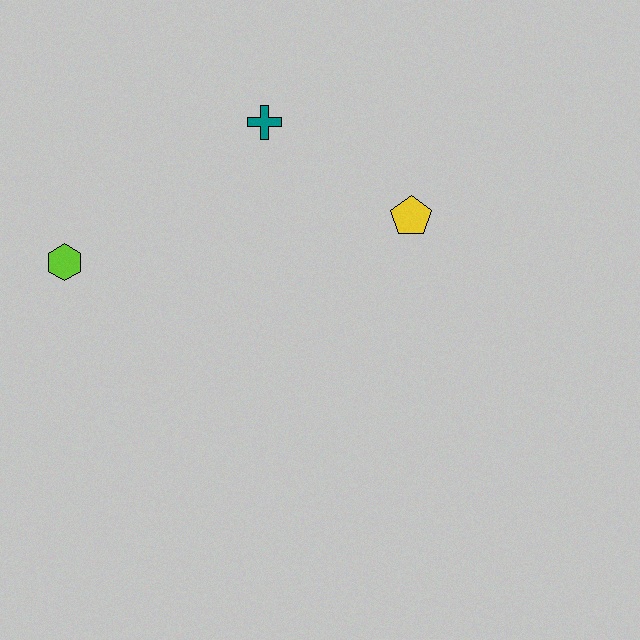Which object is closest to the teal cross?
The yellow pentagon is closest to the teal cross.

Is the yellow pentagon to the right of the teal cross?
Yes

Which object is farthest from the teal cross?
The lime hexagon is farthest from the teal cross.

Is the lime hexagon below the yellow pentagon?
Yes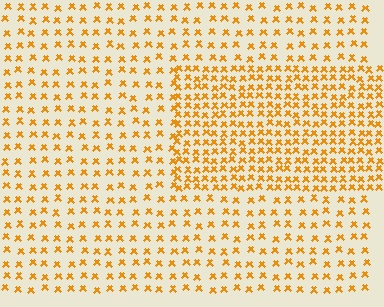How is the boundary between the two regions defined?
The boundary is defined by a change in element density (approximately 2.0x ratio). All elements are the same color, size, and shape.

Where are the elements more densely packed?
The elements are more densely packed inside the rectangle boundary.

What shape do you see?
I see a rectangle.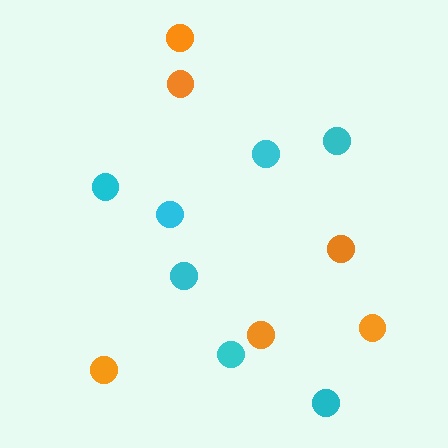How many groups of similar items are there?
There are 2 groups: one group of cyan circles (7) and one group of orange circles (6).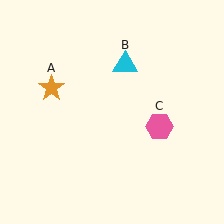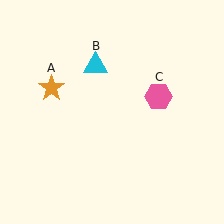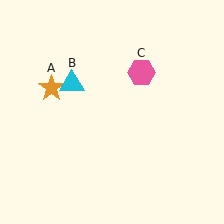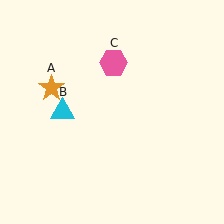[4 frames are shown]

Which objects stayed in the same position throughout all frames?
Orange star (object A) remained stationary.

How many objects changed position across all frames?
2 objects changed position: cyan triangle (object B), pink hexagon (object C).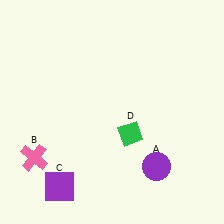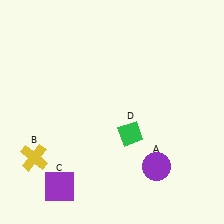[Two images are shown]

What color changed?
The cross (B) changed from pink in Image 1 to yellow in Image 2.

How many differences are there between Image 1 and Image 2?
There is 1 difference between the two images.